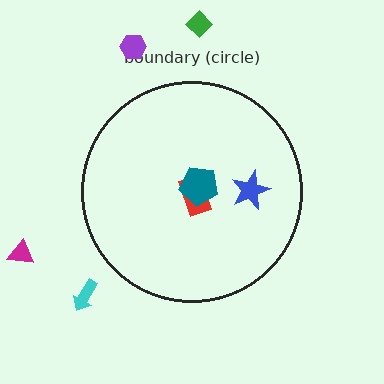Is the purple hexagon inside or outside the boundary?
Outside.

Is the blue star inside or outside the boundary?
Inside.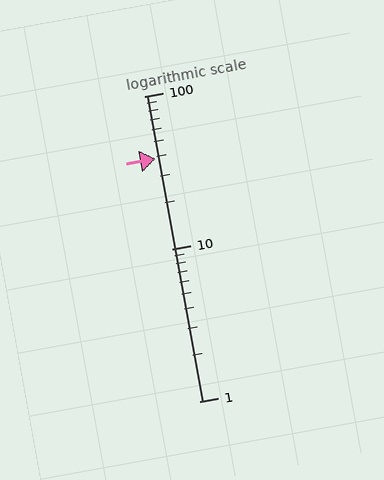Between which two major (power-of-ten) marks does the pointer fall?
The pointer is between 10 and 100.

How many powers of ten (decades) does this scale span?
The scale spans 2 decades, from 1 to 100.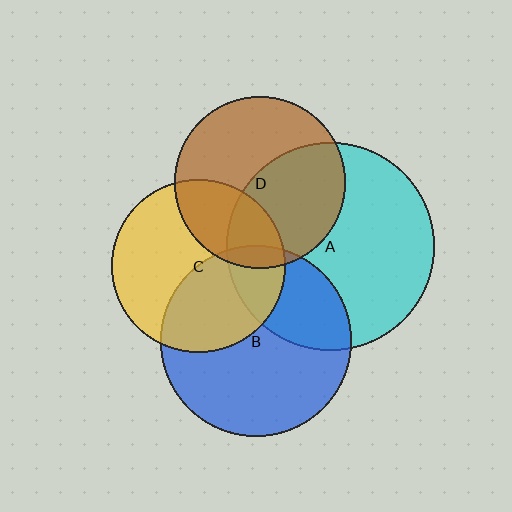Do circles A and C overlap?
Yes.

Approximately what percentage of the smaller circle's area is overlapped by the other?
Approximately 25%.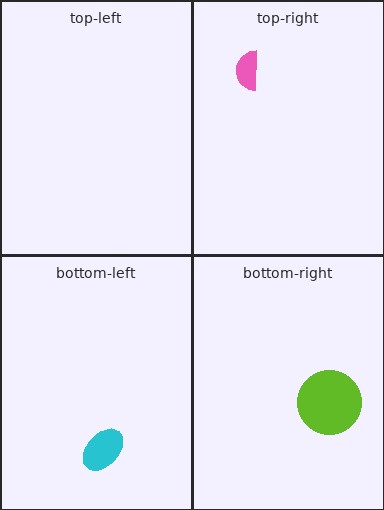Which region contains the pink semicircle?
The top-right region.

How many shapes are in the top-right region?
1.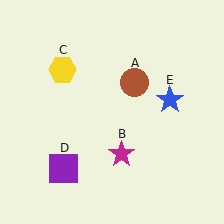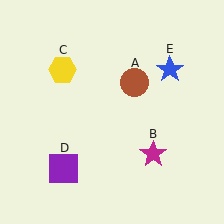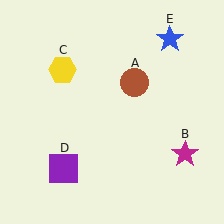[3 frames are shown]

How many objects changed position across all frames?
2 objects changed position: magenta star (object B), blue star (object E).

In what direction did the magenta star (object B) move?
The magenta star (object B) moved right.